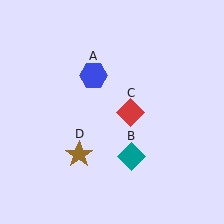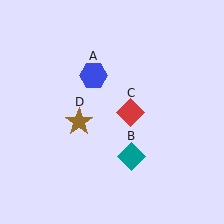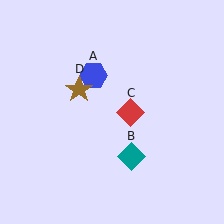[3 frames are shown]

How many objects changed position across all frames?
1 object changed position: brown star (object D).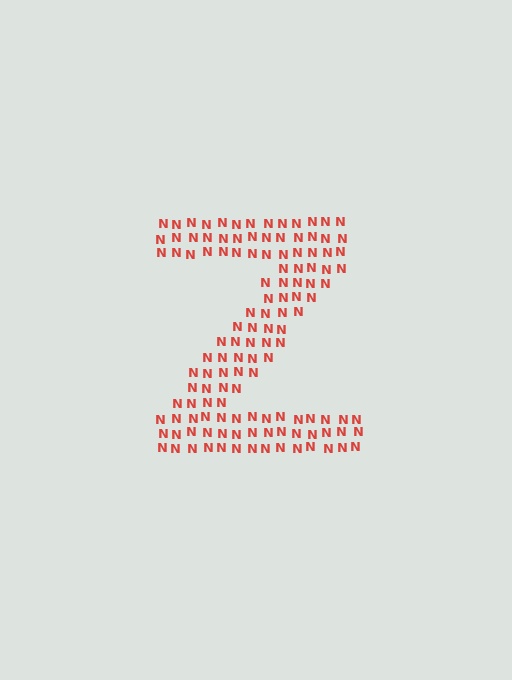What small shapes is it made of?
It is made of small letter N's.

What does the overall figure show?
The overall figure shows the letter Z.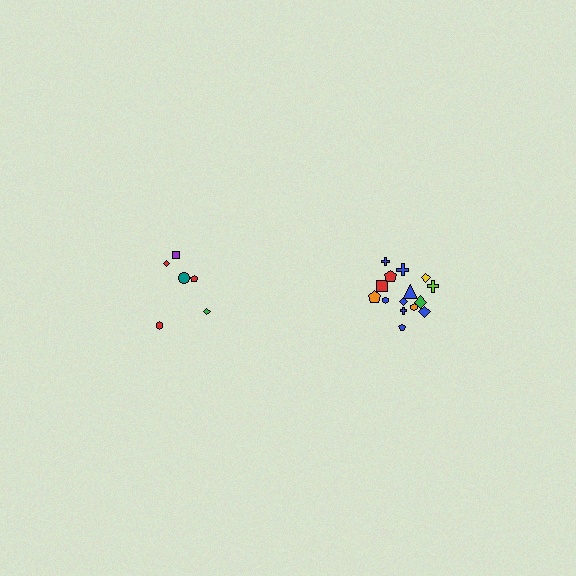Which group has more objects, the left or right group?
The right group.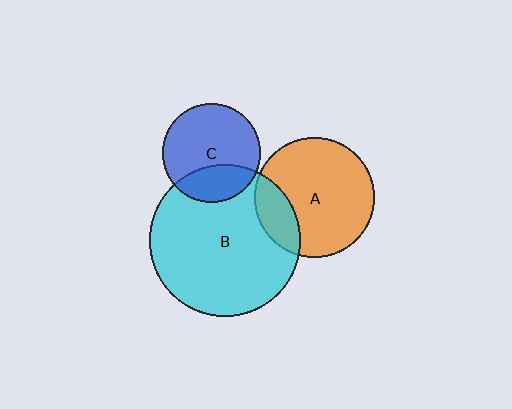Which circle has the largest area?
Circle B (cyan).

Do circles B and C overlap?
Yes.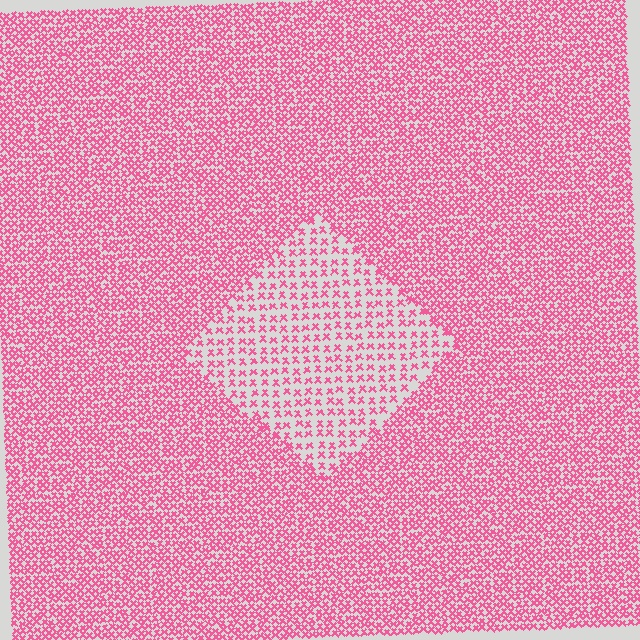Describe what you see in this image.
The image contains small pink elements arranged at two different densities. A diamond-shaped region is visible where the elements are less densely packed than the surrounding area.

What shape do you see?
I see a diamond.